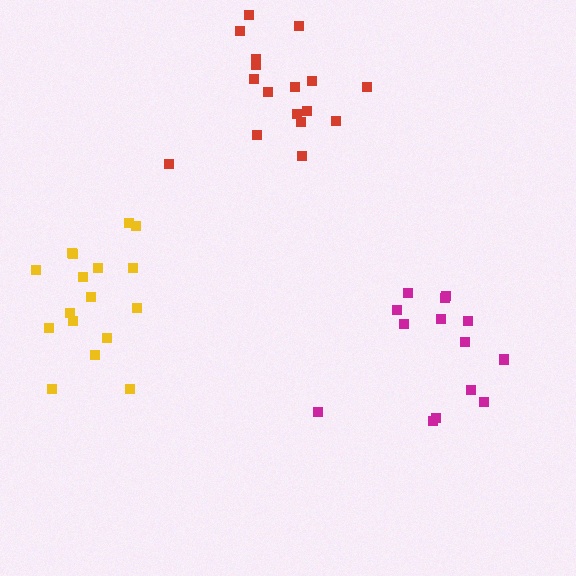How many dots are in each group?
Group 1: 17 dots, Group 2: 14 dots, Group 3: 17 dots (48 total).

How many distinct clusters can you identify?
There are 3 distinct clusters.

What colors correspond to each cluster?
The clusters are colored: red, magenta, yellow.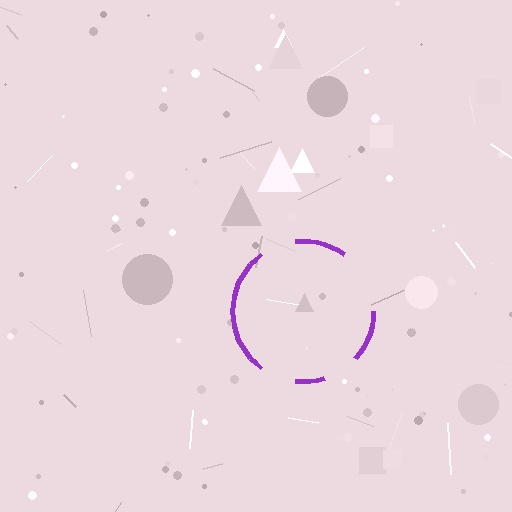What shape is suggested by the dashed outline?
The dashed outline suggests a circle.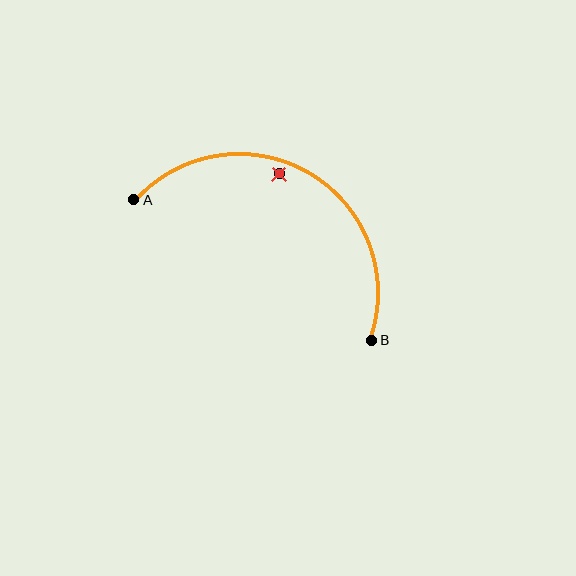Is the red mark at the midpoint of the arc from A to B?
No — the red mark does not lie on the arc at all. It sits slightly inside the curve.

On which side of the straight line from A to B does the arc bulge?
The arc bulges above the straight line connecting A and B.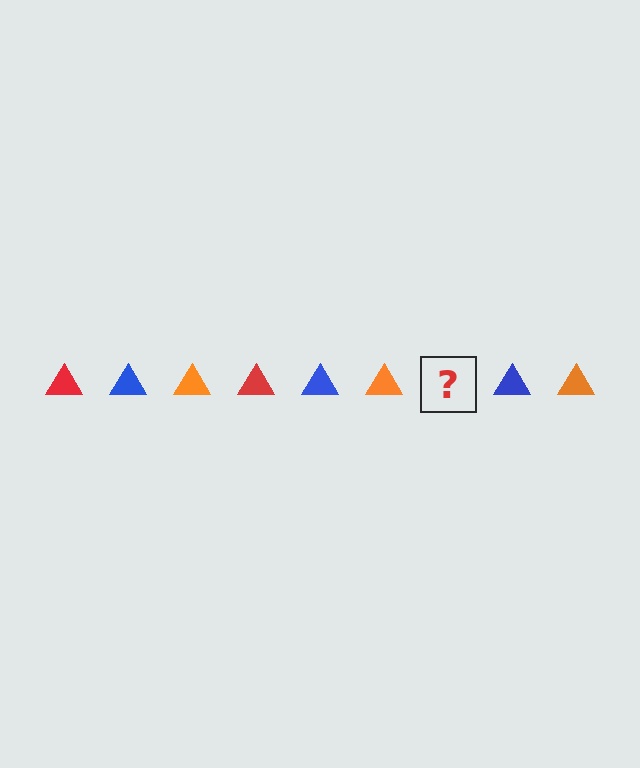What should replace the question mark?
The question mark should be replaced with a red triangle.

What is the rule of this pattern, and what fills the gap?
The rule is that the pattern cycles through red, blue, orange triangles. The gap should be filled with a red triangle.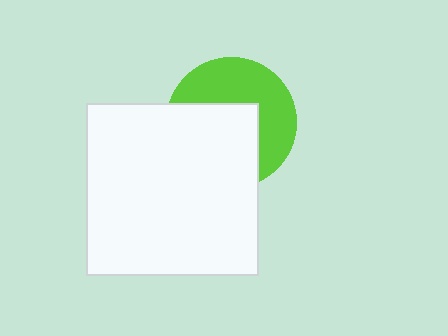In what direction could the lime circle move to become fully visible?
The lime circle could move toward the upper-right. That would shift it out from behind the white square entirely.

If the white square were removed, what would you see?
You would see the complete lime circle.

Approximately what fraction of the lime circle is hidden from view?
Roughly 51% of the lime circle is hidden behind the white square.